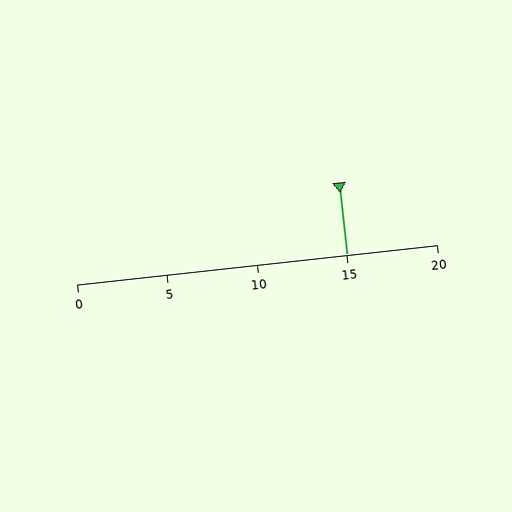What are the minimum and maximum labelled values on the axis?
The axis runs from 0 to 20.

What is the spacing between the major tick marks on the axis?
The major ticks are spaced 5 apart.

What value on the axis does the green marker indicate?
The marker indicates approximately 15.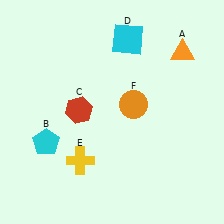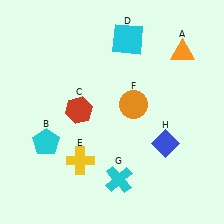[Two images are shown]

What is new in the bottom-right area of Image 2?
A blue diamond (H) was added in the bottom-right area of Image 2.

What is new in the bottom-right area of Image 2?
A cyan cross (G) was added in the bottom-right area of Image 2.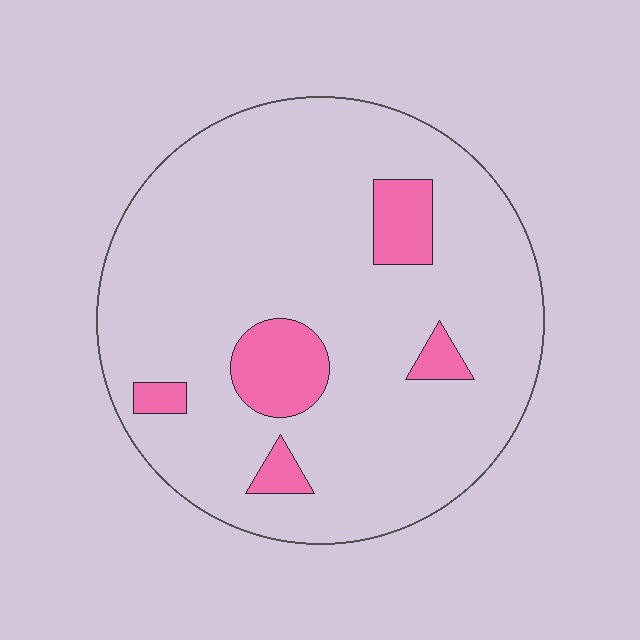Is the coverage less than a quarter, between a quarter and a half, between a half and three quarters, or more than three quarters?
Less than a quarter.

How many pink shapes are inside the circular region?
5.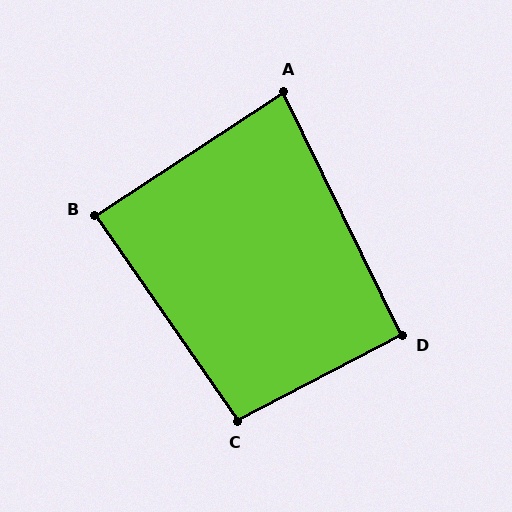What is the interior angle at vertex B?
Approximately 88 degrees (approximately right).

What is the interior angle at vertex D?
Approximately 92 degrees (approximately right).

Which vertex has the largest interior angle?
C, at approximately 97 degrees.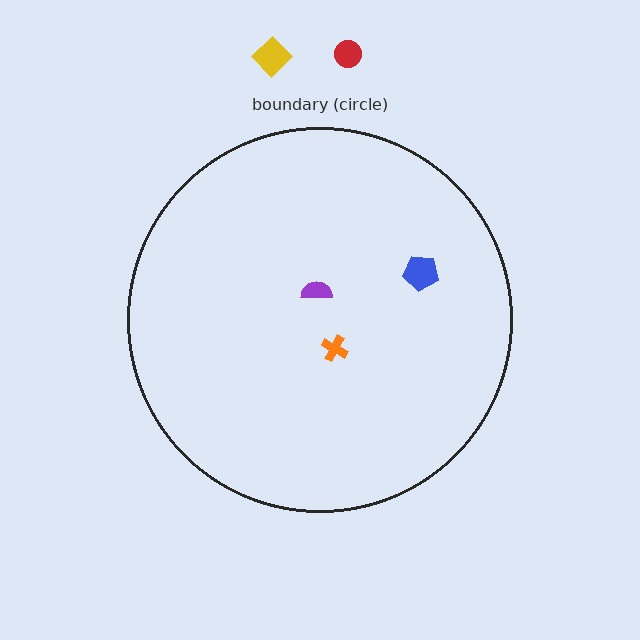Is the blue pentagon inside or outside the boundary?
Inside.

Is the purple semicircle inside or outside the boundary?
Inside.